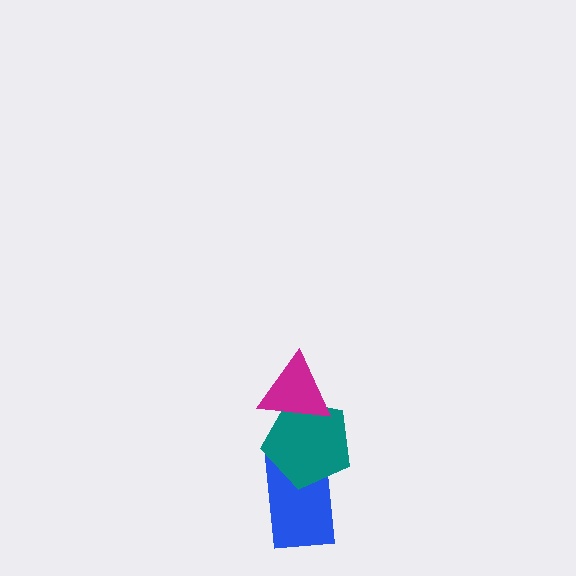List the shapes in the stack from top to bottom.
From top to bottom: the magenta triangle, the teal pentagon, the blue rectangle.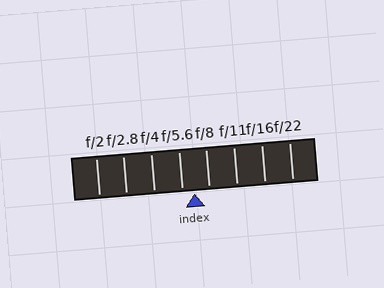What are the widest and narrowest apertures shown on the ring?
The widest aperture shown is f/2 and the narrowest is f/22.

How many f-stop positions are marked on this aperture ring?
There are 8 f-stop positions marked.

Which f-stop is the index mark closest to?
The index mark is closest to f/5.6.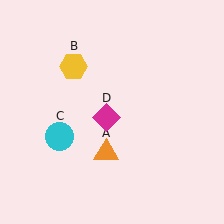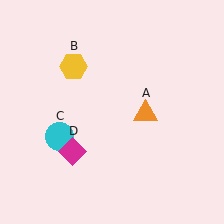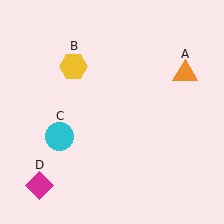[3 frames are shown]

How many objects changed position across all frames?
2 objects changed position: orange triangle (object A), magenta diamond (object D).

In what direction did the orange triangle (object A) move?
The orange triangle (object A) moved up and to the right.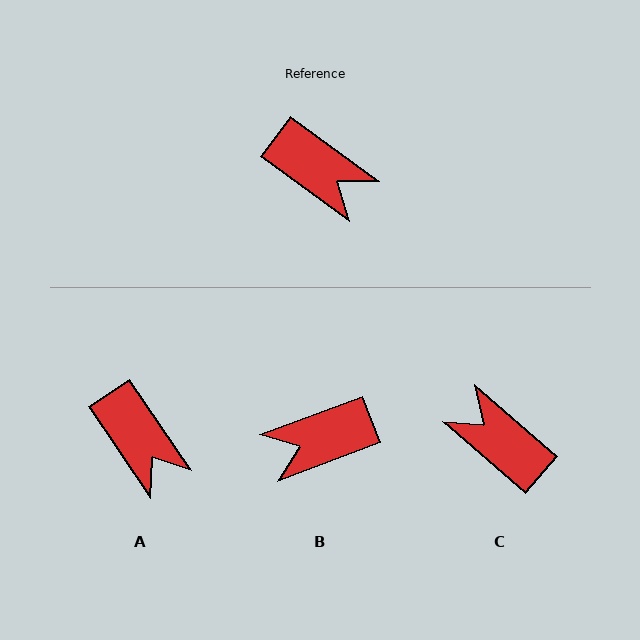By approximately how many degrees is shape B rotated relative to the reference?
Approximately 123 degrees clockwise.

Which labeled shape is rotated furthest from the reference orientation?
C, about 175 degrees away.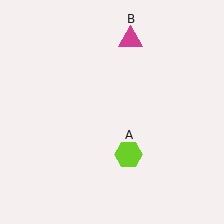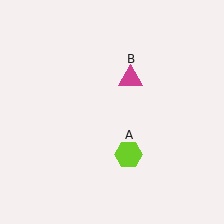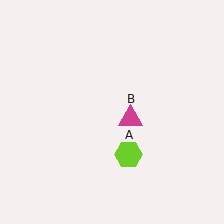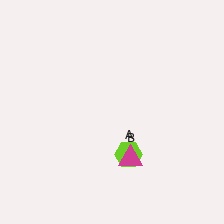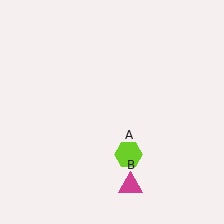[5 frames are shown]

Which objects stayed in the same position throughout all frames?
Lime hexagon (object A) remained stationary.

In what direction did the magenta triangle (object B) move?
The magenta triangle (object B) moved down.